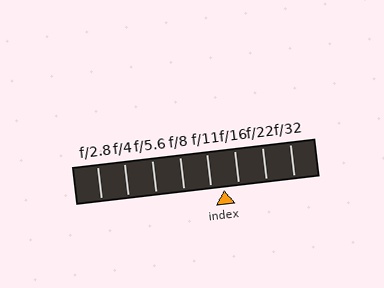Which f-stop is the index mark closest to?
The index mark is closest to f/11.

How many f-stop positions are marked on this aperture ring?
There are 8 f-stop positions marked.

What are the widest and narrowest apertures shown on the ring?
The widest aperture shown is f/2.8 and the narrowest is f/32.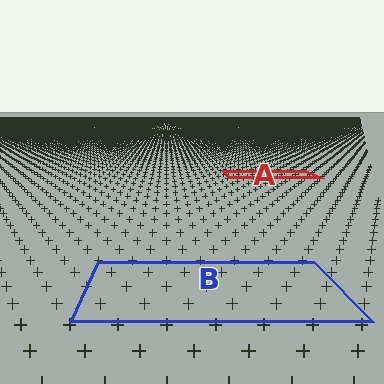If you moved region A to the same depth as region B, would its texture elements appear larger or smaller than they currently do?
They would appear larger. At a closer depth, the same texture elements are projected at a bigger on-screen size.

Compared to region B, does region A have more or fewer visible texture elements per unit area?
Region A has more texture elements per unit area — they are packed more densely because it is farther away.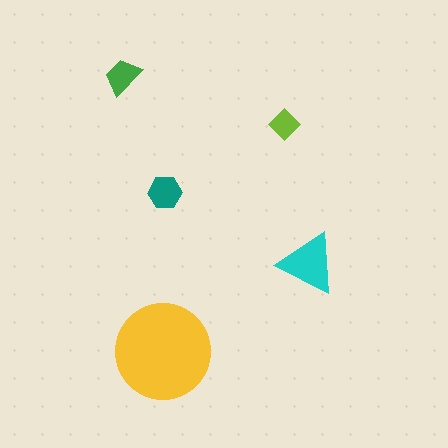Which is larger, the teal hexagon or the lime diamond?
The teal hexagon.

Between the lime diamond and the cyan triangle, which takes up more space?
The cyan triangle.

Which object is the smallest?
The lime diamond.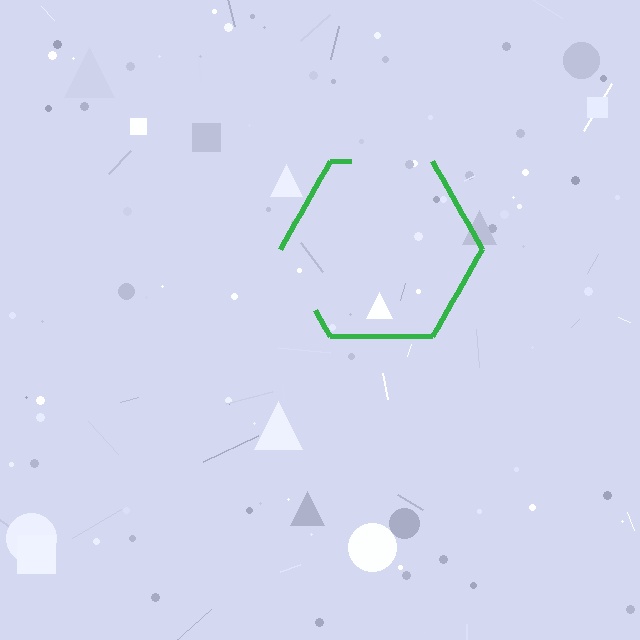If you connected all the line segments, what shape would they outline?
They would outline a hexagon.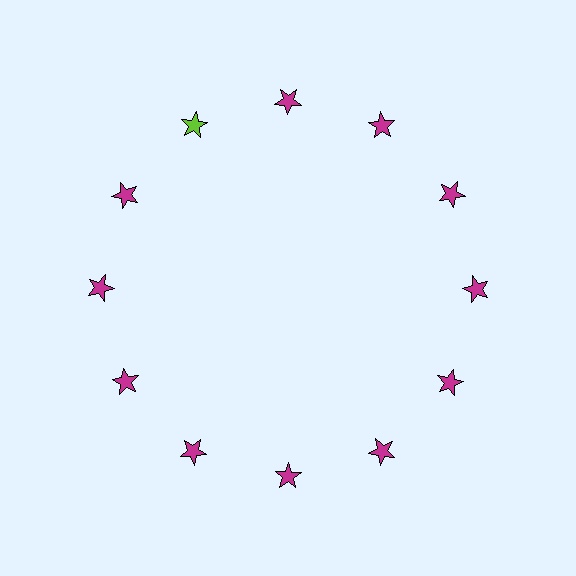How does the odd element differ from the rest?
It has a different color: lime instead of magenta.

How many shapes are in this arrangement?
There are 12 shapes arranged in a ring pattern.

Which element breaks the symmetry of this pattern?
The lime star at roughly the 11 o'clock position breaks the symmetry. All other shapes are magenta stars.